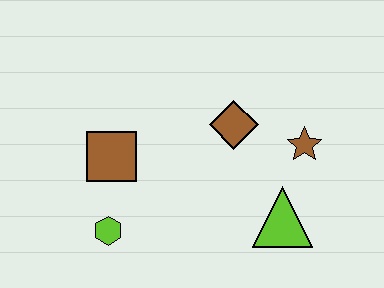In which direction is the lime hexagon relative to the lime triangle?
The lime hexagon is to the left of the lime triangle.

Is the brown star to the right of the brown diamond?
Yes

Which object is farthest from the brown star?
The lime hexagon is farthest from the brown star.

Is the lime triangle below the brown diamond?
Yes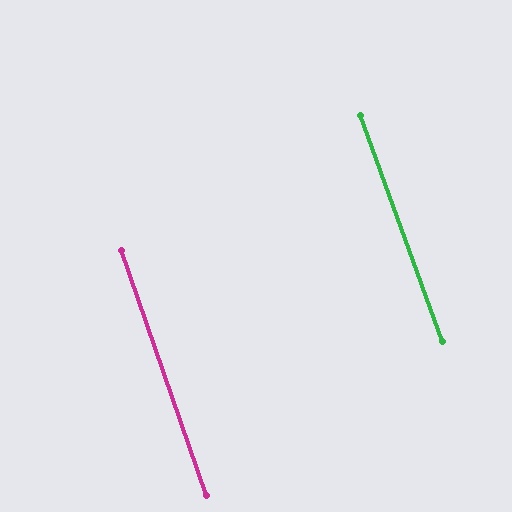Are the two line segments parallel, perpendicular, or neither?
Parallel — their directions differ by only 0.9°.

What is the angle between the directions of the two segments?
Approximately 1 degree.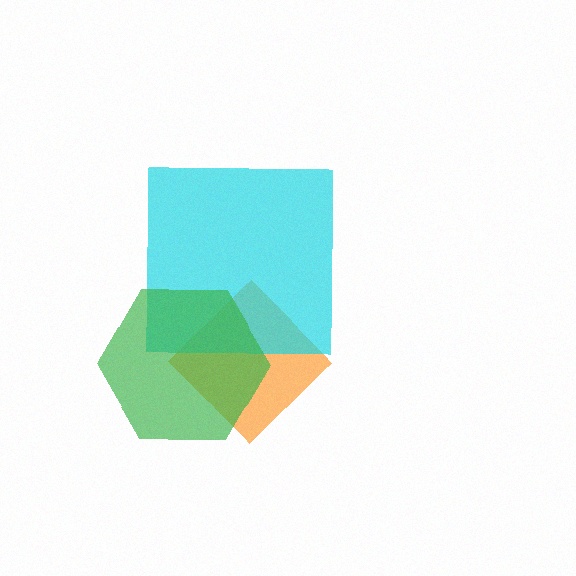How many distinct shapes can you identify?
There are 3 distinct shapes: an orange diamond, a cyan square, a green hexagon.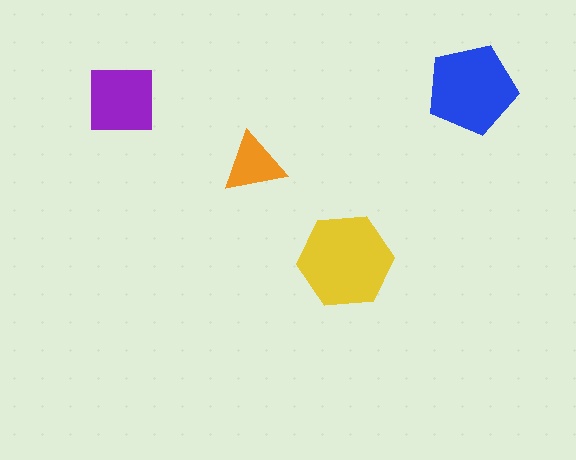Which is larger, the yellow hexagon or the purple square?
The yellow hexagon.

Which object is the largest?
The yellow hexagon.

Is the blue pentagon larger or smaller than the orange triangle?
Larger.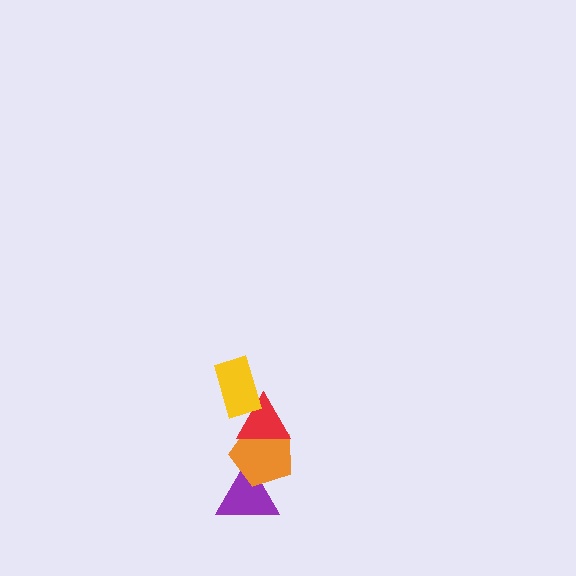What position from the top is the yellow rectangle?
The yellow rectangle is 1st from the top.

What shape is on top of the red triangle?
The yellow rectangle is on top of the red triangle.